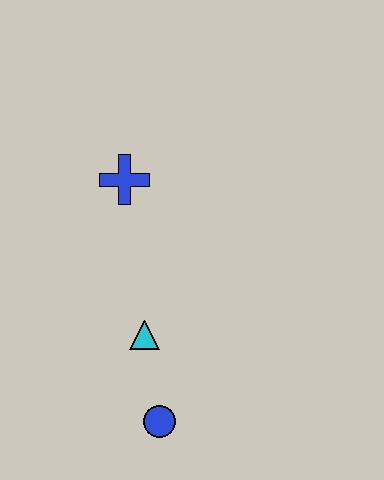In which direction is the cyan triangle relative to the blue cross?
The cyan triangle is below the blue cross.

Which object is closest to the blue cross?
The cyan triangle is closest to the blue cross.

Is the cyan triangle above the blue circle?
Yes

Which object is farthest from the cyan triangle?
The blue cross is farthest from the cyan triangle.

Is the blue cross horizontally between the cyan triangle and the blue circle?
No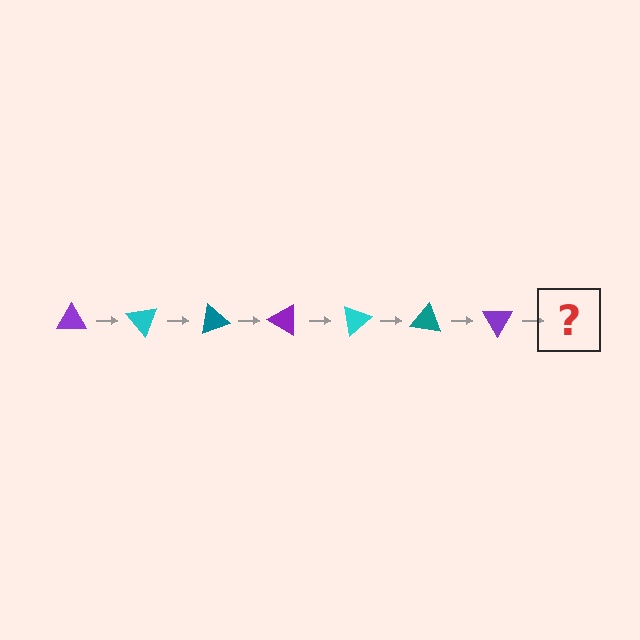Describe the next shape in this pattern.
It should be a cyan triangle, rotated 350 degrees from the start.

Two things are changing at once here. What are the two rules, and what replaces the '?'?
The two rules are that it rotates 50 degrees each step and the color cycles through purple, cyan, and teal. The '?' should be a cyan triangle, rotated 350 degrees from the start.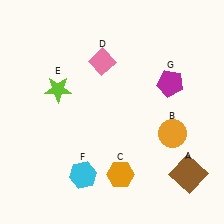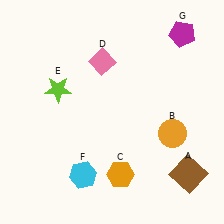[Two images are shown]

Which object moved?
The magenta pentagon (G) moved up.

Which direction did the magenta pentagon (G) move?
The magenta pentagon (G) moved up.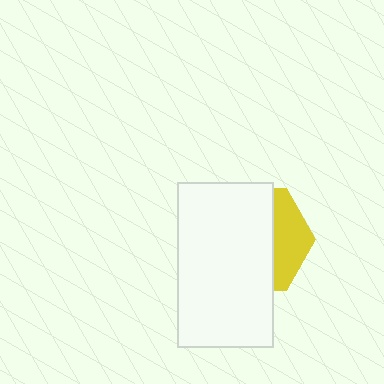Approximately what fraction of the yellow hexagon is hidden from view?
Roughly 69% of the yellow hexagon is hidden behind the white rectangle.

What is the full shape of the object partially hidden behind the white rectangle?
The partially hidden object is a yellow hexagon.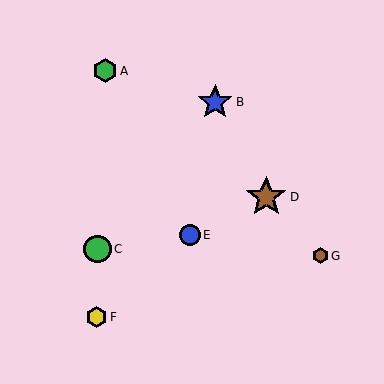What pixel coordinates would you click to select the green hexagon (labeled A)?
Click at (105, 71) to select the green hexagon A.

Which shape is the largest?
The brown star (labeled D) is the largest.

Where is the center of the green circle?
The center of the green circle is at (97, 249).